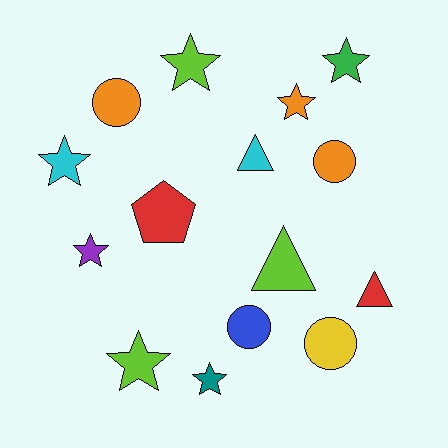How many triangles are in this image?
There are 3 triangles.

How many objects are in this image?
There are 15 objects.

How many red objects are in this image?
There are 2 red objects.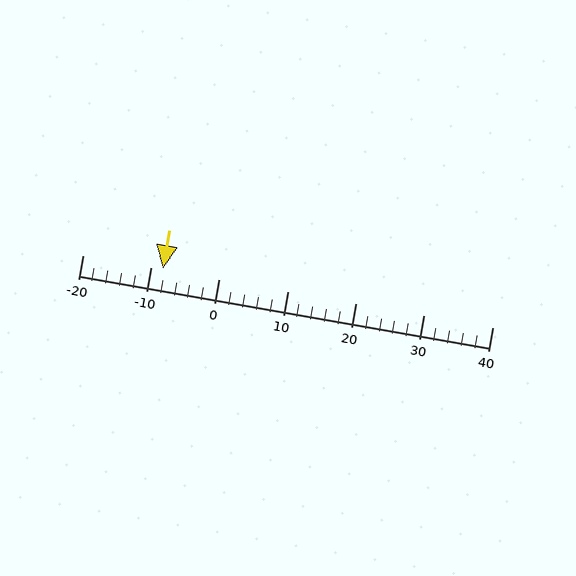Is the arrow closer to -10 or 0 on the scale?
The arrow is closer to -10.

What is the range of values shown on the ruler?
The ruler shows values from -20 to 40.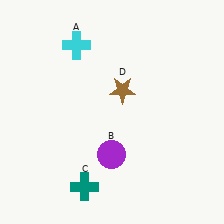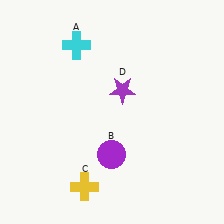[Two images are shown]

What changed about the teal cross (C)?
In Image 1, C is teal. In Image 2, it changed to yellow.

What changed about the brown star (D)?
In Image 1, D is brown. In Image 2, it changed to purple.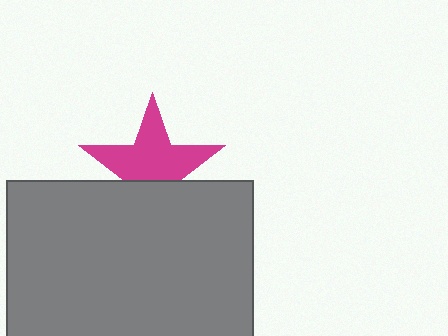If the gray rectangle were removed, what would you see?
You would see the complete magenta star.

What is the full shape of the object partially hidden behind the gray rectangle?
The partially hidden object is a magenta star.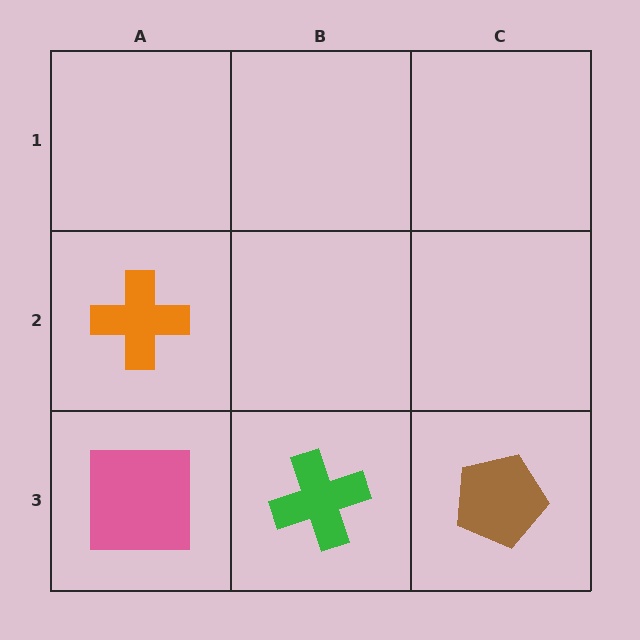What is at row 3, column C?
A brown pentagon.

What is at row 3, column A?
A pink square.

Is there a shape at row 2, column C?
No, that cell is empty.